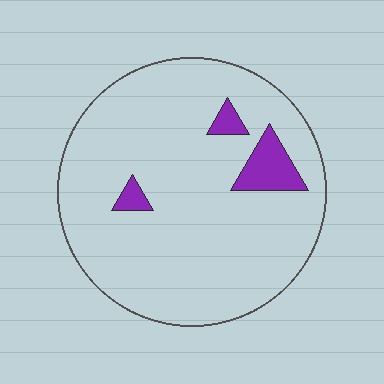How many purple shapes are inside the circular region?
3.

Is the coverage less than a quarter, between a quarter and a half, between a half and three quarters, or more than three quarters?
Less than a quarter.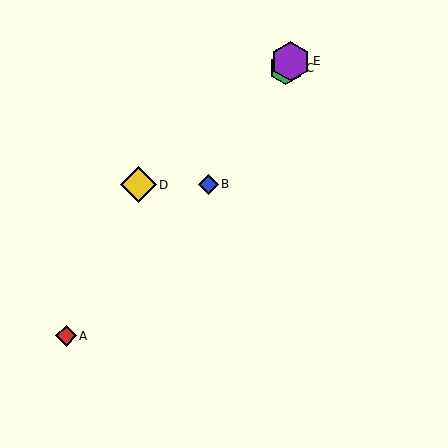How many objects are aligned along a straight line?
3 objects (B, C, E) are aligned along a straight line.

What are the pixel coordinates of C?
Object C is at (286, 68).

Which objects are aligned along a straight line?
Objects B, C, E are aligned along a straight line.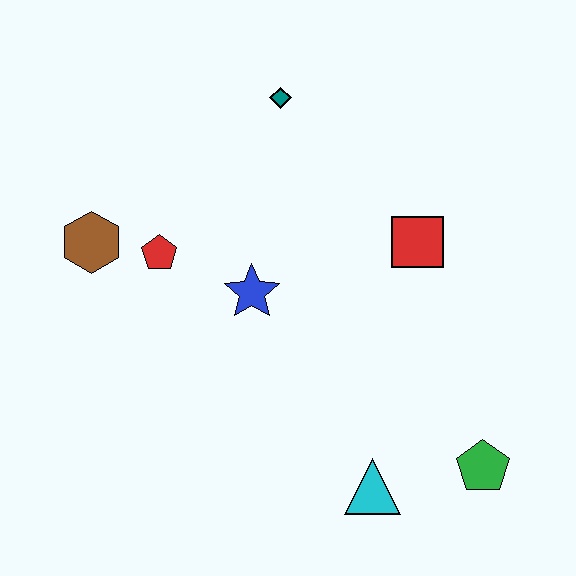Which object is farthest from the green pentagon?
The brown hexagon is farthest from the green pentagon.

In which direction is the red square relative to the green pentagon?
The red square is above the green pentagon.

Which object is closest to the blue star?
The red pentagon is closest to the blue star.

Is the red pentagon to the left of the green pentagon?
Yes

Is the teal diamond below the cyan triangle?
No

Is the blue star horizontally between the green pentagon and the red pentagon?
Yes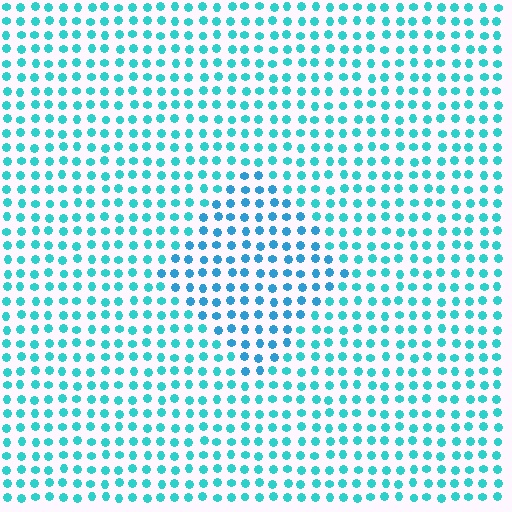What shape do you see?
I see a diamond.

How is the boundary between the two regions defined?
The boundary is defined purely by a slight shift in hue (about 22 degrees). Spacing, size, and orientation are identical on both sides.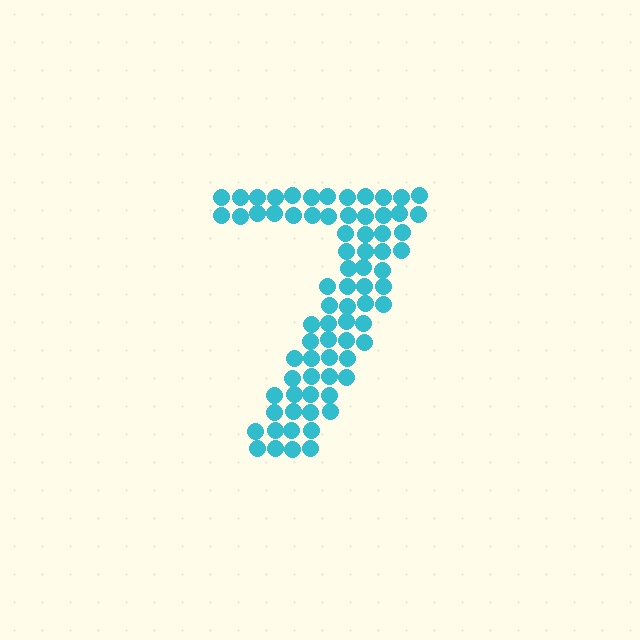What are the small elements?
The small elements are circles.